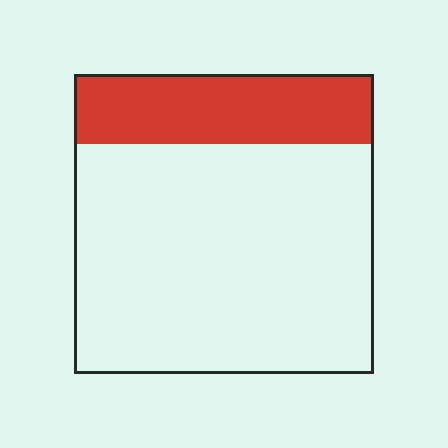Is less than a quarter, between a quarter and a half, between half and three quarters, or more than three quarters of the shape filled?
Less than a quarter.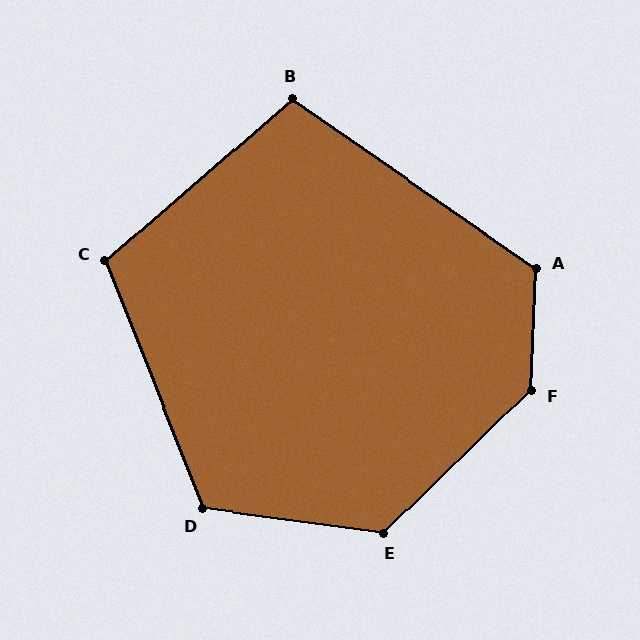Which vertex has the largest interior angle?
F, at approximately 137 degrees.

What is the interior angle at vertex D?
Approximately 119 degrees (obtuse).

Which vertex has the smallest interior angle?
B, at approximately 104 degrees.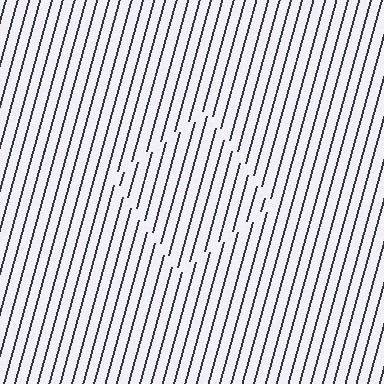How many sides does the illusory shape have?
4 sides — the line-ends trace a square.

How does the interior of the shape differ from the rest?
The interior of the shape contains the same grating, shifted by half a period — the contour is defined by the phase discontinuity where line-ends from the inner and outer gratings abut.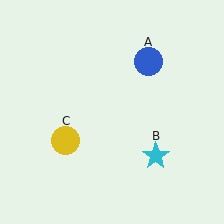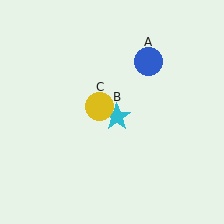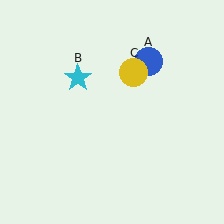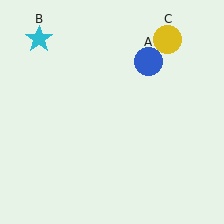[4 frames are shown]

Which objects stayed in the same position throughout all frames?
Blue circle (object A) remained stationary.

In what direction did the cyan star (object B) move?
The cyan star (object B) moved up and to the left.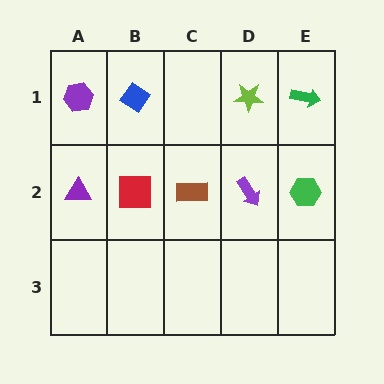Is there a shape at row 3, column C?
No, that cell is empty.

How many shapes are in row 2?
5 shapes.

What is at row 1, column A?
A purple hexagon.